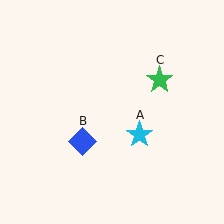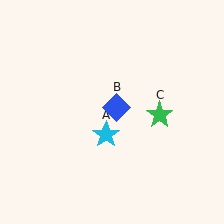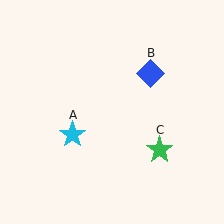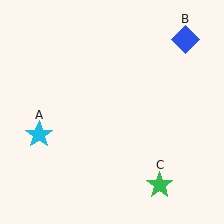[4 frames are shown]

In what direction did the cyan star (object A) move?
The cyan star (object A) moved left.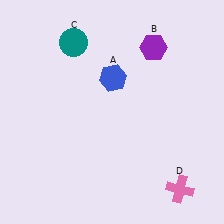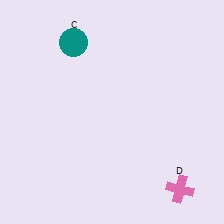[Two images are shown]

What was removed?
The purple hexagon (B), the blue hexagon (A) were removed in Image 2.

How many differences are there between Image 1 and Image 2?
There are 2 differences between the two images.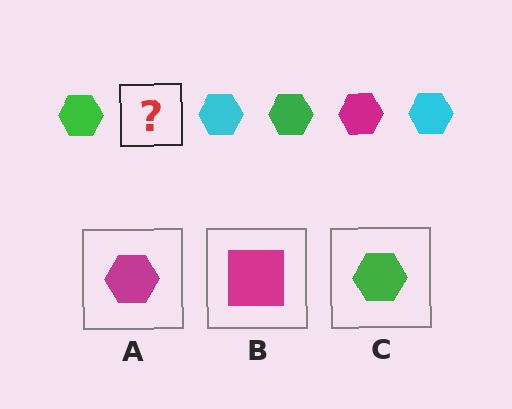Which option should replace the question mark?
Option A.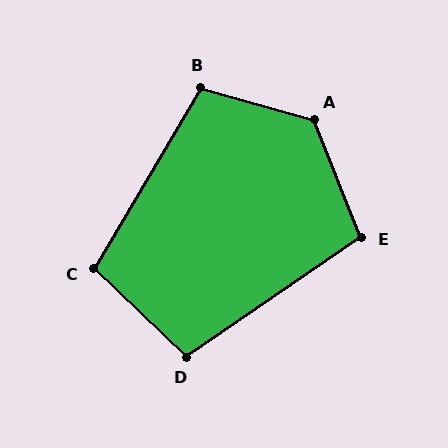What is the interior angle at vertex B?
Approximately 105 degrees (obtuse).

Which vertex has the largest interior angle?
A, at approximately 127 degrees.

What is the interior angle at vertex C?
Approximately 103 degrees (obtuse).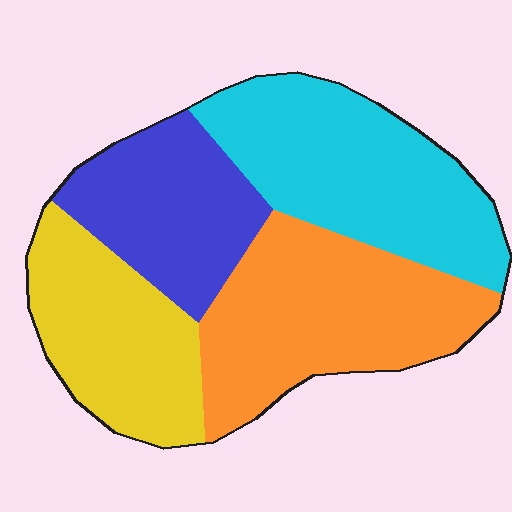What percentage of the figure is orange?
Orange covers about 30% of the figure.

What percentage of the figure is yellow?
Yellow covers 22% of the figure.